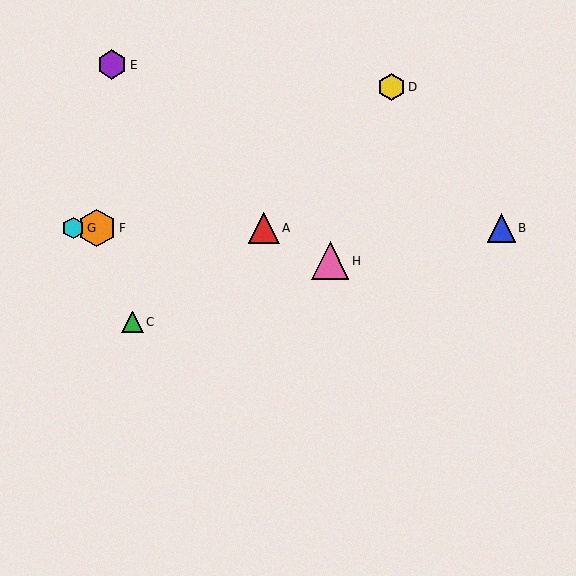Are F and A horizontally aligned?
Yes, both are at y≈228.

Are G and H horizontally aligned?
No, G is at y≈228 and H is at y≈261.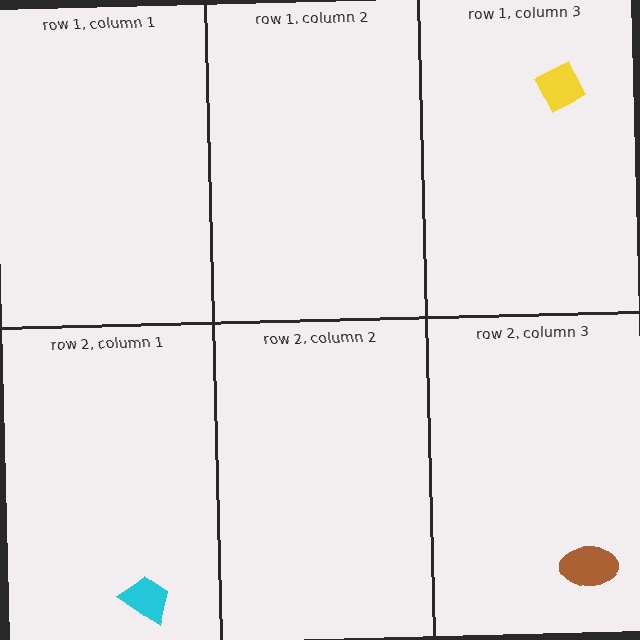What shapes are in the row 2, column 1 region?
The cyan trapezoid.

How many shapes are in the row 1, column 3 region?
1.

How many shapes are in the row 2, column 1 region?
1.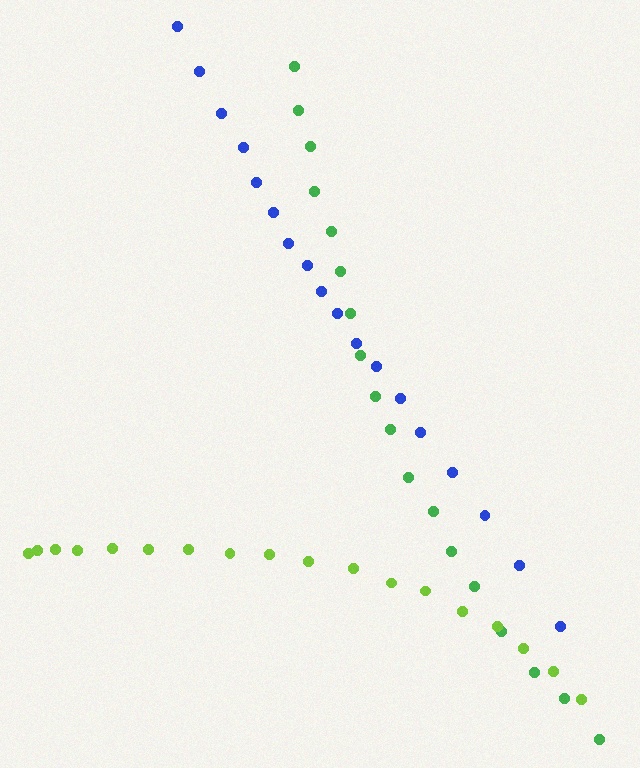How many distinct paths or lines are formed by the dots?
There are 3 distinct paths.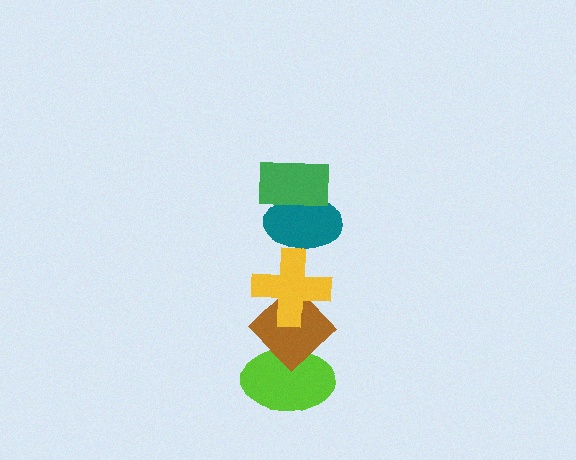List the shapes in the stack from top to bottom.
From top to bottom: the green rectangle, the teal ellipse, the yellow cross, the brown diamond, the lime ellipse.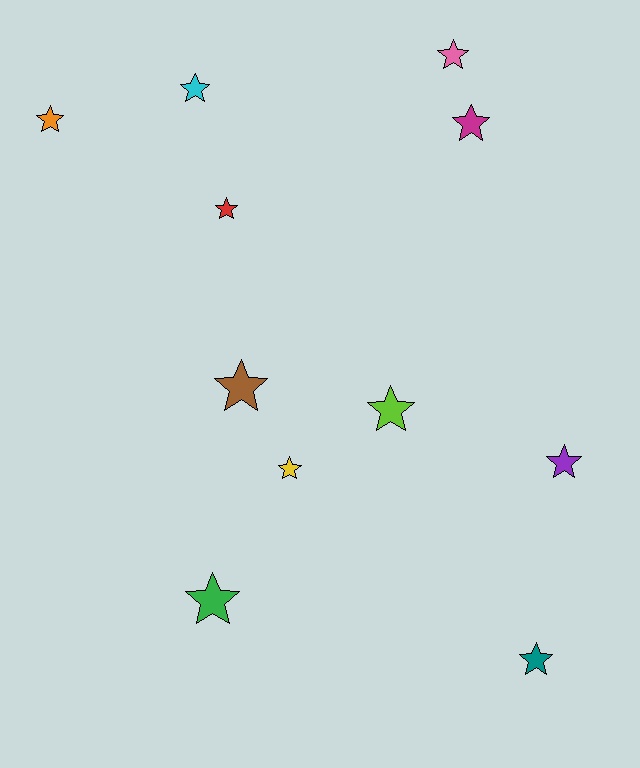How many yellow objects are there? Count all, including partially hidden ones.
There is 1 yellow object.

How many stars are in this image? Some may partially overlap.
There are 11 stars.